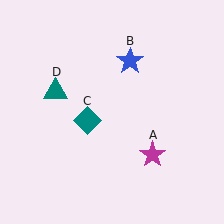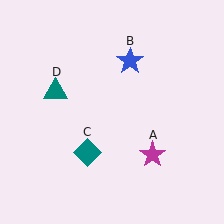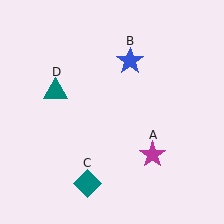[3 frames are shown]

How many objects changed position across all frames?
1 object changed position: teal diamond (object C).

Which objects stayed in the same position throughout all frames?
Magenta star (object A) and blue star (object B) and teal triangle (object D) remained stationary.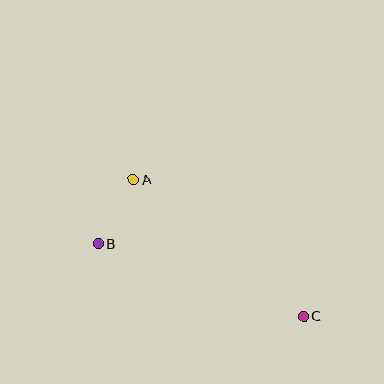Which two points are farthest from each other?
Points A and C are farthest from each other.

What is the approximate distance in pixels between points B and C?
The distance between B and C is approximately 218 pixels.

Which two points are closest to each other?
Points A and B are closest to each other.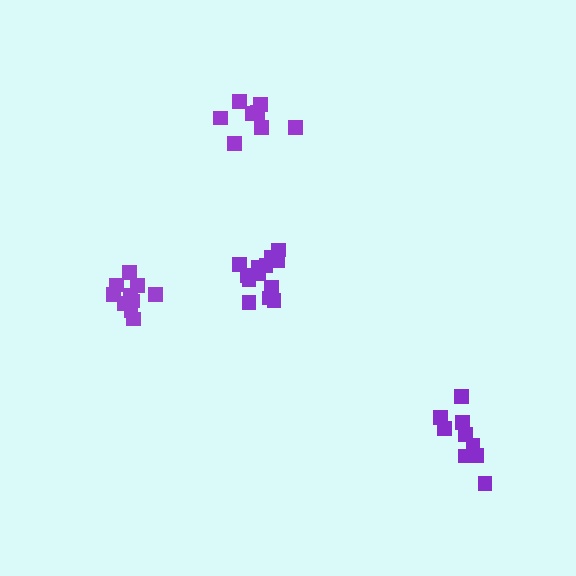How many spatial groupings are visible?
There are 4 spatial groupings.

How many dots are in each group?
Group 1: 13 dots, Group 2: 10 dots, Group 3: 9 dots, Group 4: 8 dots (40 total).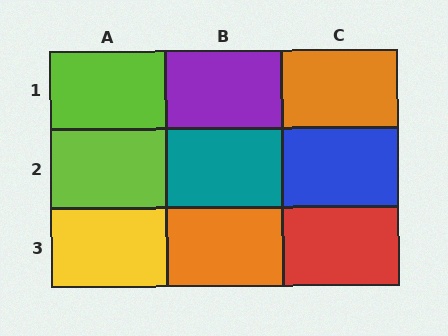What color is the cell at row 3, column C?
Red.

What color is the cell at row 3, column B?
Orange.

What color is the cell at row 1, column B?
Purple.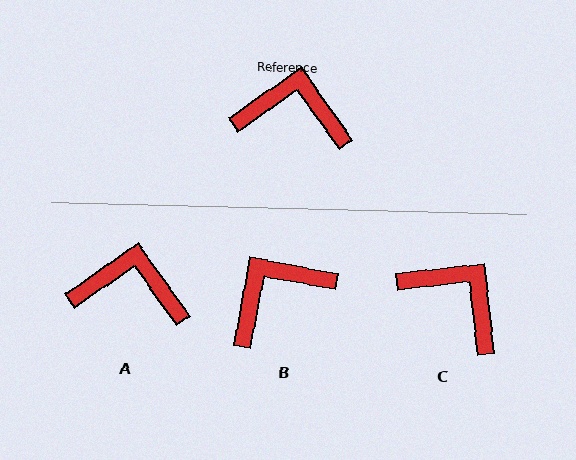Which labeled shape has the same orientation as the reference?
A.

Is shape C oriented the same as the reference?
No, it is off by about 29 degrees.